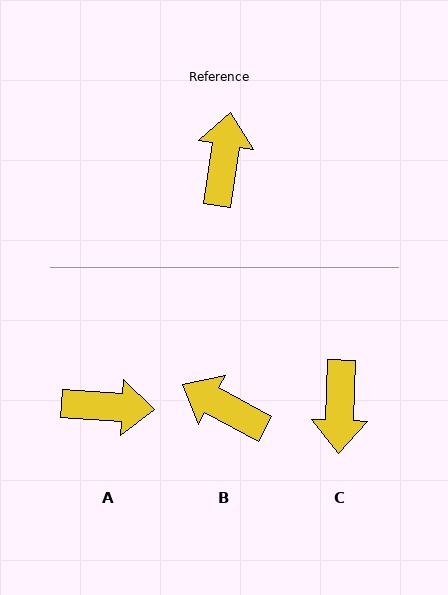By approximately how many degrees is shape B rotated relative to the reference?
Approximately 70 degrees counter-clockwise.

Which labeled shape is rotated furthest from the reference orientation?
C, about 174 degrees away.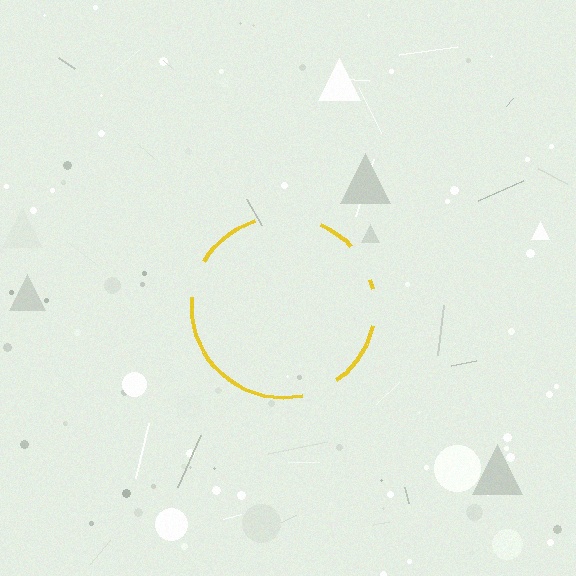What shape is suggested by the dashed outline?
The dashed outline suggests a circle.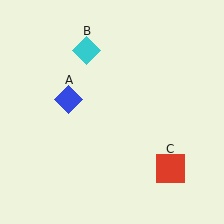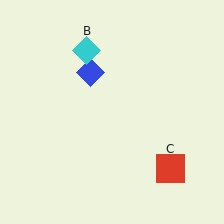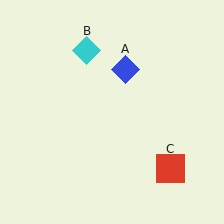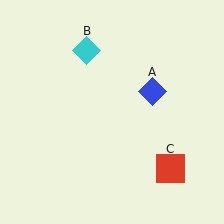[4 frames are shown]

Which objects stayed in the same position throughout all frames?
Cyan diamond (object B) and red square (object C) remained stationary.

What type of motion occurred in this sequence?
The blue diamond (object A) rotated clockwise around the center of the scene.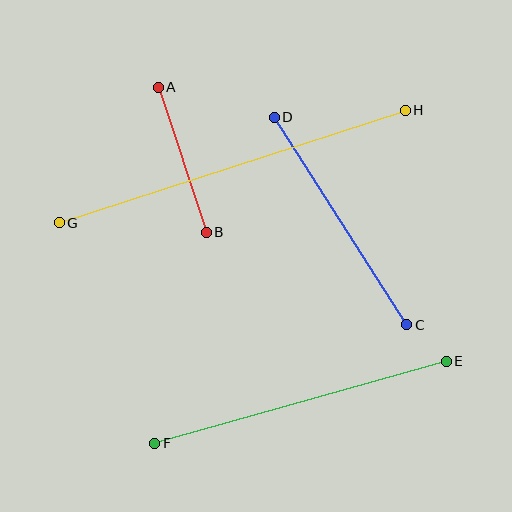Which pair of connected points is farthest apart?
Points G and H are farthest apart.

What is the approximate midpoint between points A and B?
The midpoint is at approximately (182, 160) pixels.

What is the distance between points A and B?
The distance is approximately 152 pixels.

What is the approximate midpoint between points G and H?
The midpoint is at approximately (232, 167) pixels.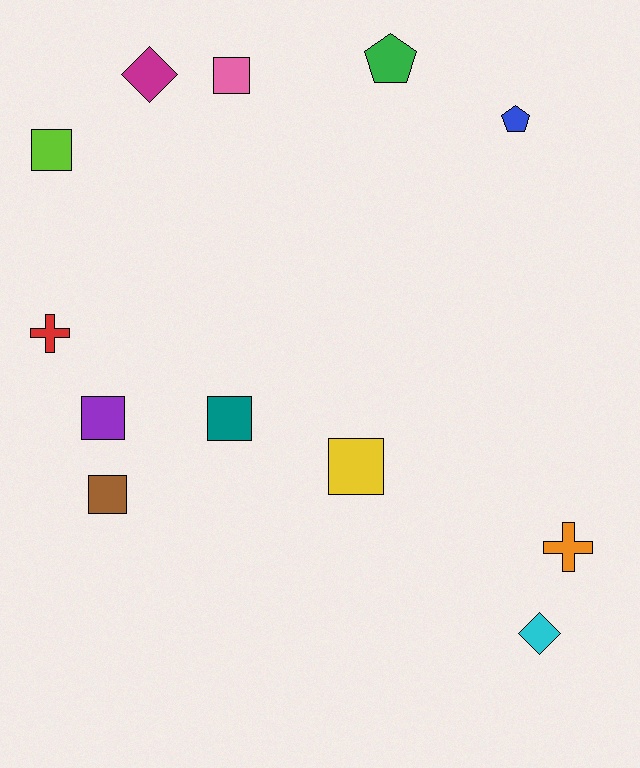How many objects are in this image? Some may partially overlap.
There are 12 objects.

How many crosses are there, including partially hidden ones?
There are 2 crosses.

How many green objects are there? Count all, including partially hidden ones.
There is 1 green object.